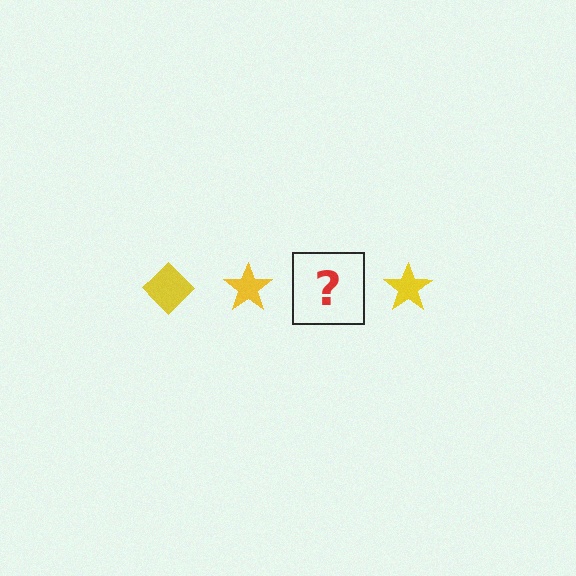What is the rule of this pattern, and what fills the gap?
The rule is that the pattern cycles through diamond, star shapes in yellow. The gap should be filled with a yellow diamond.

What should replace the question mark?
The question mark should be replaced with a yellow diamond.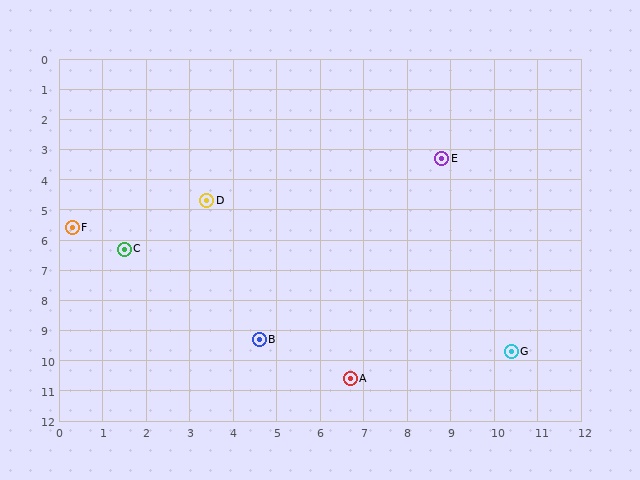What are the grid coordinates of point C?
Point C is at approximately (1.5, 6.3).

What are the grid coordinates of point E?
Point E is at approximately (8.8, 3.3).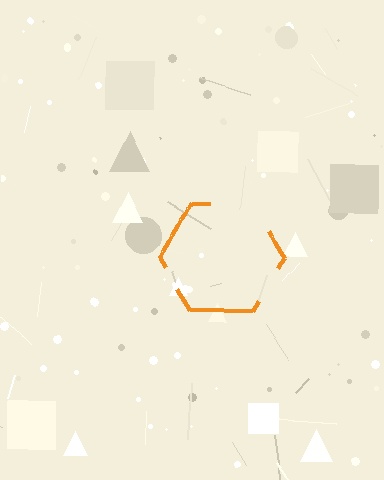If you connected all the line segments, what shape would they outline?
They would outline a hexagon.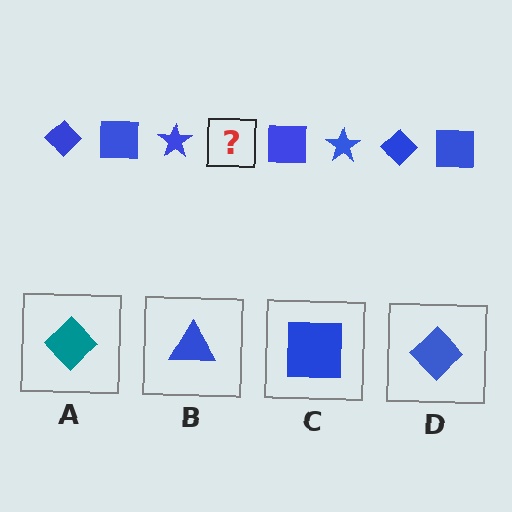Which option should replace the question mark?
Option D.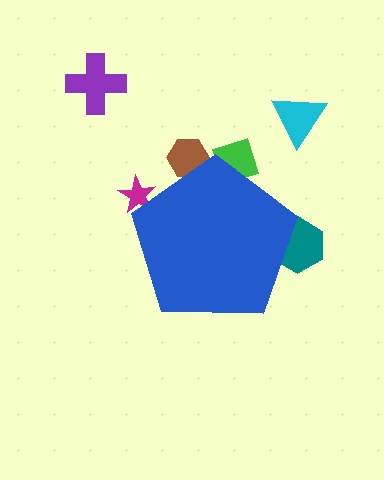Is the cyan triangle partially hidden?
No, the cyan triangle is fully visible.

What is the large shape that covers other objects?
A blue pentagon.